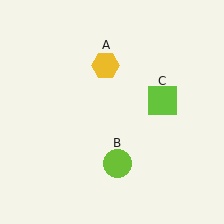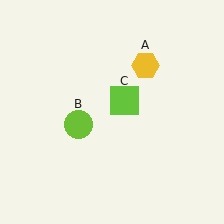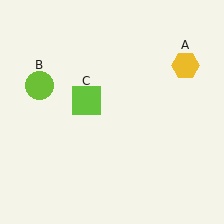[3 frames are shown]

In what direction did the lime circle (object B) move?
The lime circle (object B) moved up and to the left.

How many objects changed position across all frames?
3 objects changed position: yellow hexagon (object A), lime circle (object B), lime square (object C).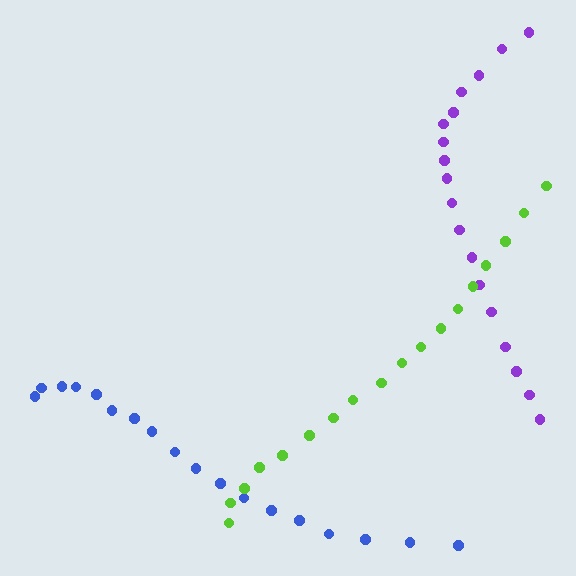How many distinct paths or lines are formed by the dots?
There are 3 distinct paths.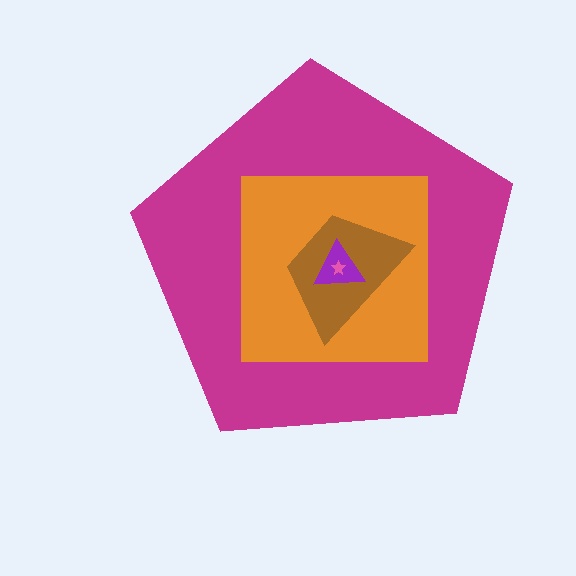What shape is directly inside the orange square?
The brown trapezoid.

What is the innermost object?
The pink star.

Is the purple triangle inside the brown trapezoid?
Yes.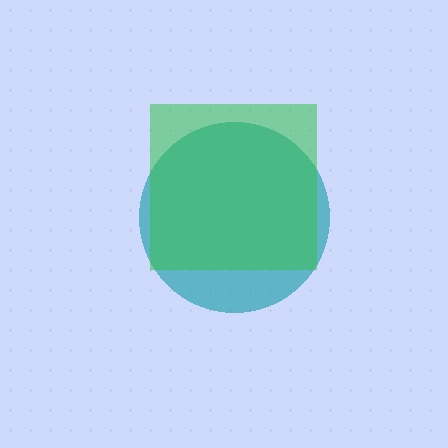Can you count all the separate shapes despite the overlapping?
Yes, there are 2 separate shapes.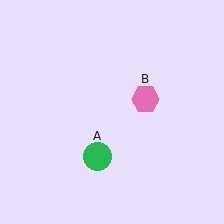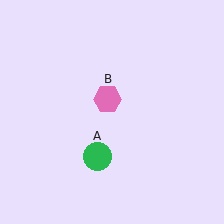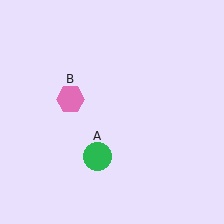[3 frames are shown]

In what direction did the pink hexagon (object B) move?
The pink hexagon (object B) moved left.